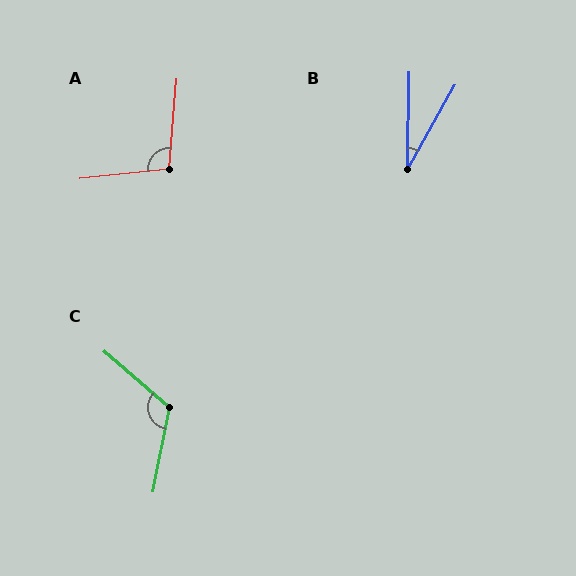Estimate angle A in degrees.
Approximately 101 degrees.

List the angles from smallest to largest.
B (29°), A (101°), C (120°).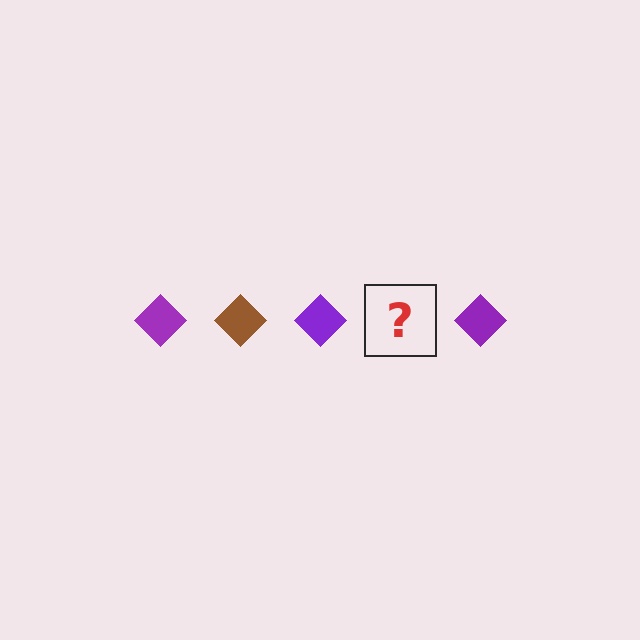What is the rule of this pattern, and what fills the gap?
The rule is that the pattern cycles through purple, brown diamonds. The gap should be filled with a brown diamond.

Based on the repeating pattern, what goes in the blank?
The blank should be a brown diamond.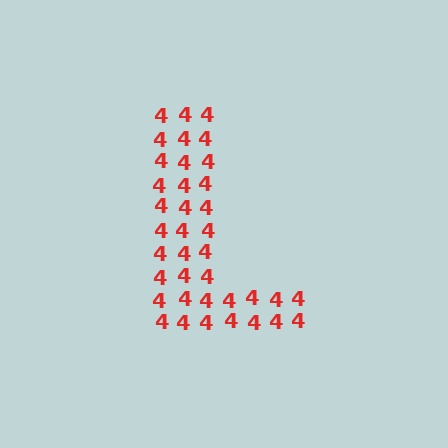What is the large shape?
The large shape is the letter L.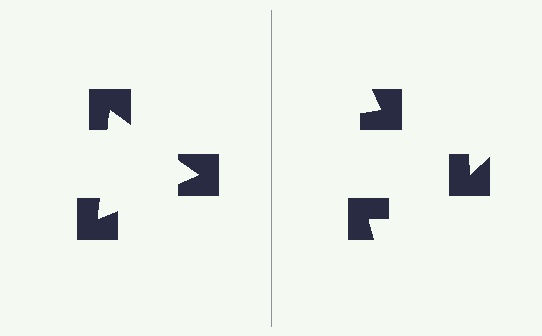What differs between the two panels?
The notched squares are positioned identically on both sides; only the wedge orientations differ. On the left they align to a triangle; on the right they are misaligned.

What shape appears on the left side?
An illusory triangle.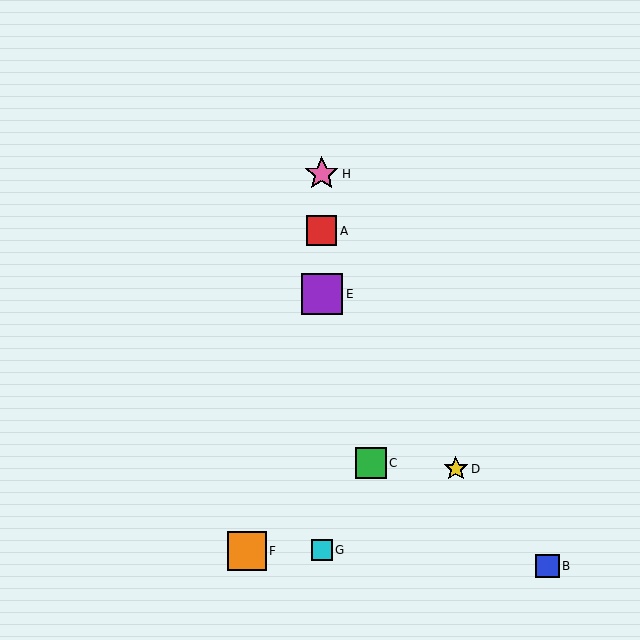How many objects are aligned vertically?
4 objects (A, E, G, H) are aligned vertically.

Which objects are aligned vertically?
Objects A, E, G, H are aligned vertically.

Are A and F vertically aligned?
No, A is at x≈322 and F is at x≈247.